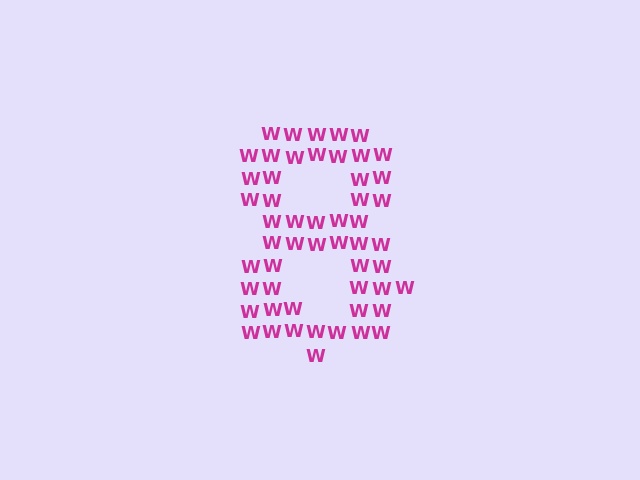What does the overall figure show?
The overall figure shows the digit 8.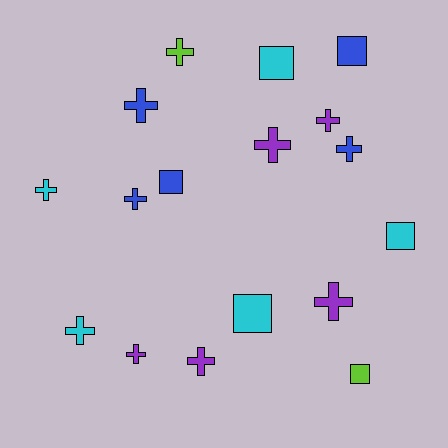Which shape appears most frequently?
Cross, with 11 objects.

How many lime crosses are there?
There is 1 lime cross.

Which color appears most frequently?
Purple, with 5 objects.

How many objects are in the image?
There are 17 objects.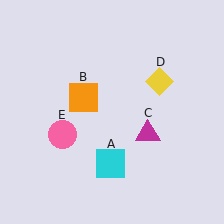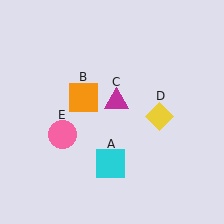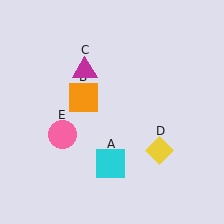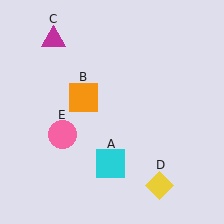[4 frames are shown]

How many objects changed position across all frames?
2 objects changed position: magenta triangle (object C), yellow diamond (object D).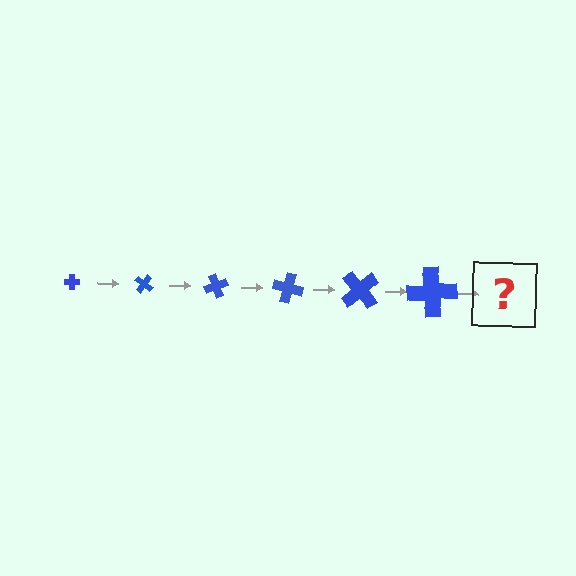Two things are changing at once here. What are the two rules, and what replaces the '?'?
The two rules are that the cross grows larger each step and it rotates 35 degrees each step. The '?' should be a cross, larger than the previous one and rotated 210 degrees from the start.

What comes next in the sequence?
The next element should be a cross, larger than the previous one and rotated 210 degrees from the start.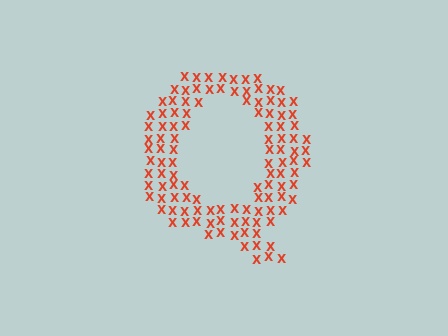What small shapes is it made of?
It is made of small letter X's.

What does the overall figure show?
The overall figure shows the letter Q.